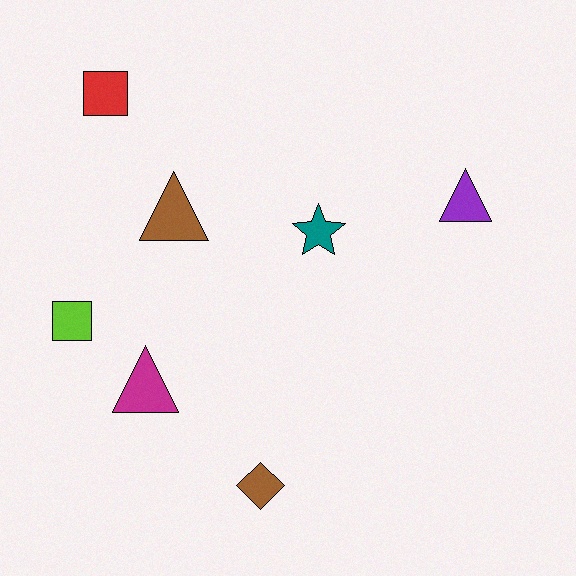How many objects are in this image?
There are 7 objects.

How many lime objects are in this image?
There is 1 lime object.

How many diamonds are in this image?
There is 1 diamond.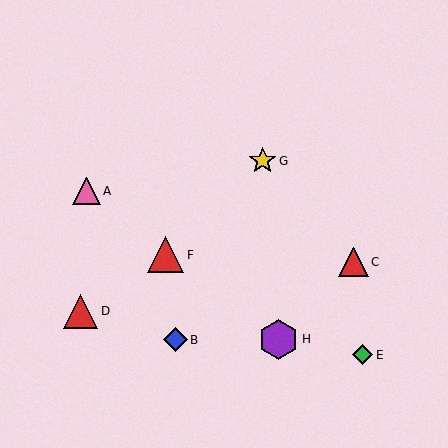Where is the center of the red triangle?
The center of the red triangle is at (166, 255).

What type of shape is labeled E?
Shape E is a green diamond.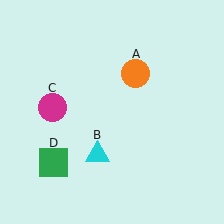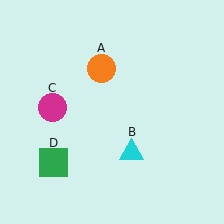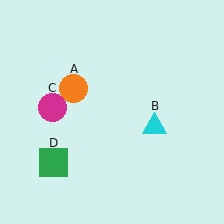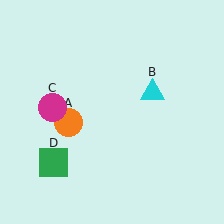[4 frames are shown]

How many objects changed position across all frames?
2 objects changed position: orange circle (object A), cyan triangle (object B).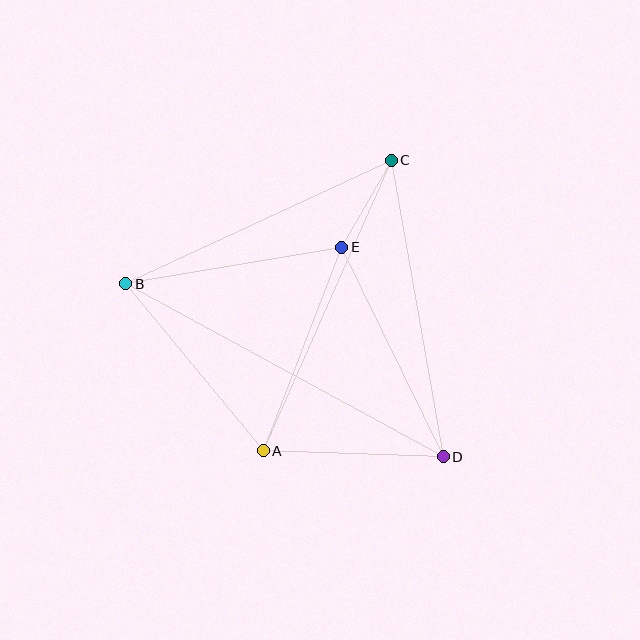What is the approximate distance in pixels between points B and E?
The distance between B and E is approximately 219 pixels.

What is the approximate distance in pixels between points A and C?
The distance between A and C is approximately 317 pixels.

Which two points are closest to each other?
Points C and E are closest to each other.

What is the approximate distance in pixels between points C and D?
The distance between C and D is approximately 301 pixels.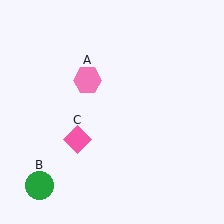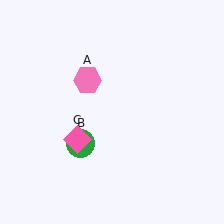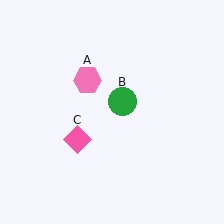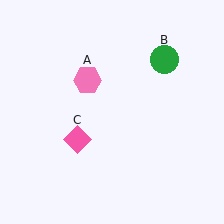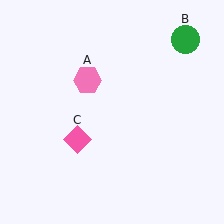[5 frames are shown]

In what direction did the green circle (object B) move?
The green circle (object B) moved up and to the right.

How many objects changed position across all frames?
1 object changed position: green circle (object B).